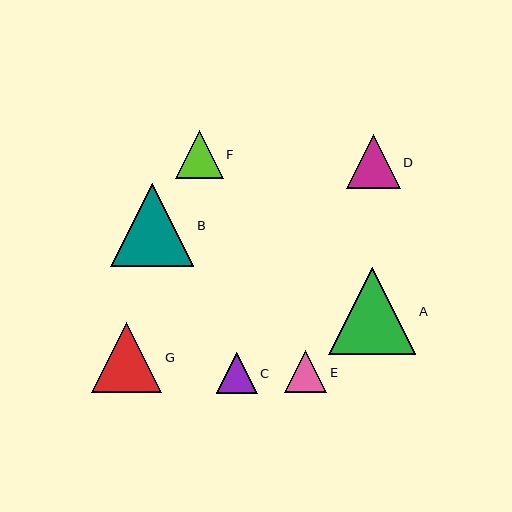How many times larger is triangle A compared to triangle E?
Triangle A is approximately 2.1 times the size of triangle E.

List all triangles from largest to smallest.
From largest to smallest: A, B, G, D, F, E, C.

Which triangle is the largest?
Triangle A is the largest with a size of approximately 87 pixels.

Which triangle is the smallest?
Triangle C is the smallest with a size of approximately 41 pixels.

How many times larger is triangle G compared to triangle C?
Triangle G is approximately 1.7 times the size of triangle C.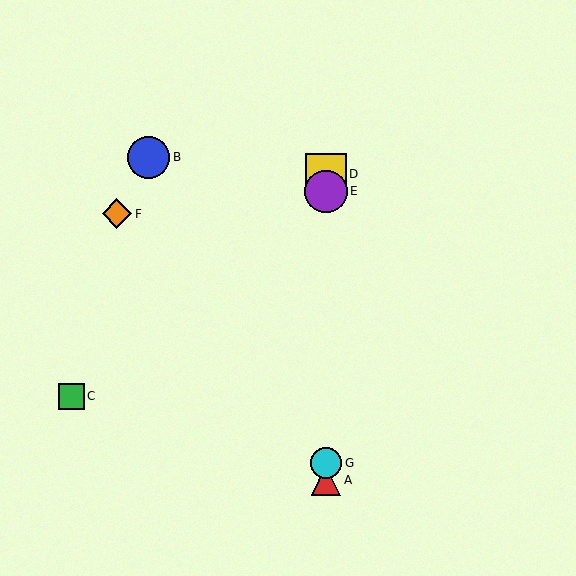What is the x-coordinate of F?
Object F is at x≈117.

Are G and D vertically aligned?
Yes, both are at x≈326.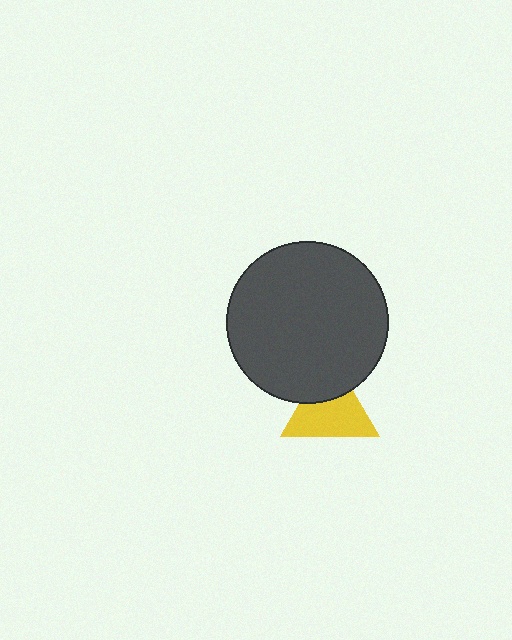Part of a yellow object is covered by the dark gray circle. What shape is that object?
It is a triangle.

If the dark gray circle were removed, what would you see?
You would see the complete yellow triangle.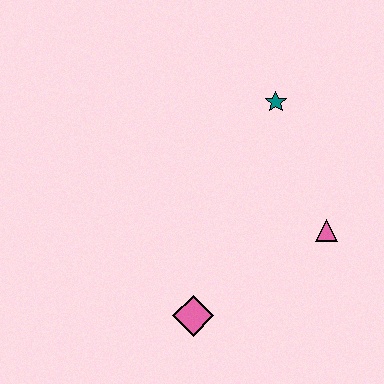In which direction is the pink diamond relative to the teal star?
The pink diamond is below the teal star.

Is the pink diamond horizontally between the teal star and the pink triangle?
No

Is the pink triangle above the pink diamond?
Yes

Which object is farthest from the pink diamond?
The teal star is farthest from the pink diamond.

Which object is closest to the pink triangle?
The teal star is closest to the pink triangle.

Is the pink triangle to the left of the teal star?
No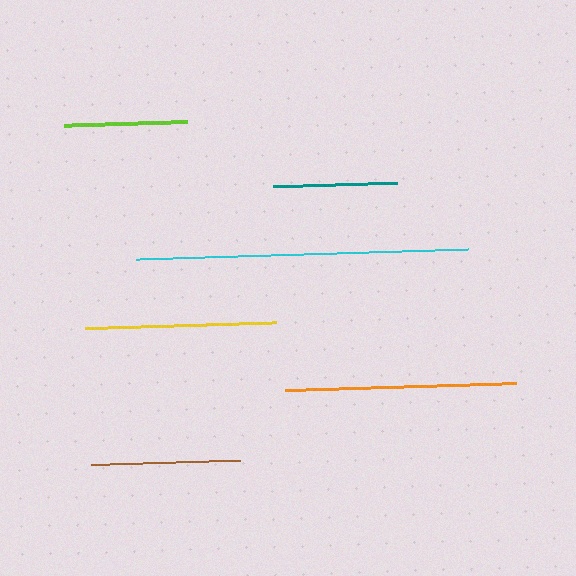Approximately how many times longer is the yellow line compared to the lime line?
The yellow line is approximately 1.6 times the length of the lime line.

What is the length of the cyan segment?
The cyan segment is approximately 332 pixels long.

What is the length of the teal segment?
The teal segment is approximately 124 pixels long.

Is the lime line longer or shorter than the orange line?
The orange line is longer than the lime line.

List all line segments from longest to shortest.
From longest to shortest: cyan, orange, yellow, brown, teal, lime.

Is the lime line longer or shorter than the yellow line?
The yellow line is longer than the lime line.